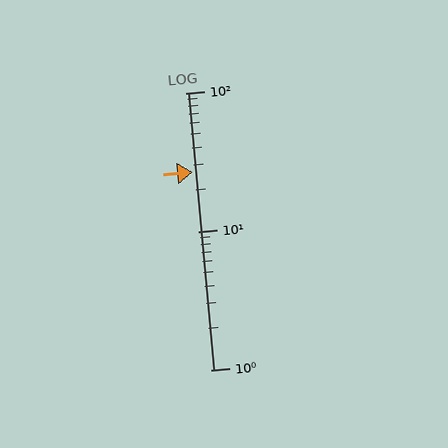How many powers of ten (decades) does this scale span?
The scale spans 2 decades, from 1 to 100.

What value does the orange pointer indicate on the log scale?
The pointer indicates approximately 27.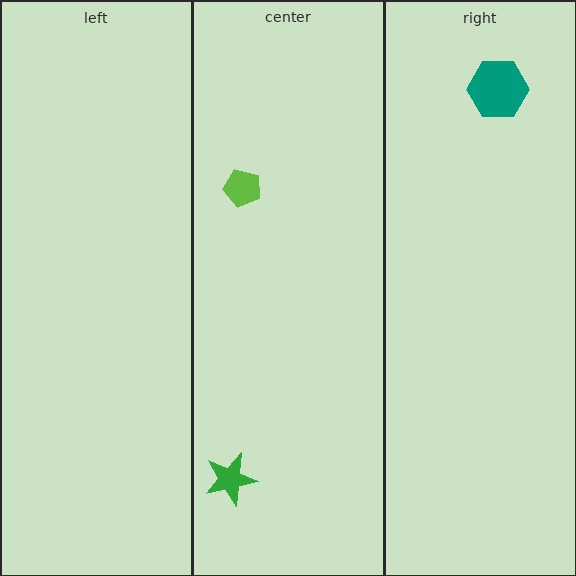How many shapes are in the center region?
2.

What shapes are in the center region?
The lime pentagon, the green star.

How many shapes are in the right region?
1.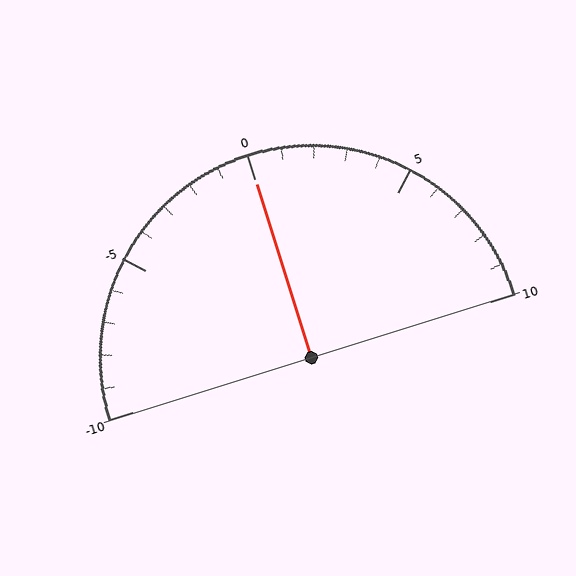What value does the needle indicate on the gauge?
The needle indicates approximately 0.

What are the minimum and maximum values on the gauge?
The gauge ranges from -10 to 10.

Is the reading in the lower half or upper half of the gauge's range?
The reading is in the upper half of the range (-10 to 10).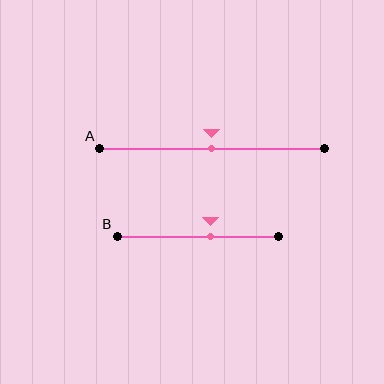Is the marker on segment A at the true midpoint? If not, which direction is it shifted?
Yes, the marker on segment A is at the true midpoint.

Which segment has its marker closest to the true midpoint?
Segment A has its marker closest to the true midpoint.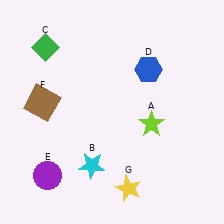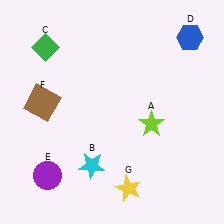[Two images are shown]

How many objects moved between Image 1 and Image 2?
1 object moved between the two images.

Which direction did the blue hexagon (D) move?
The blue hexagon (D) moved right.